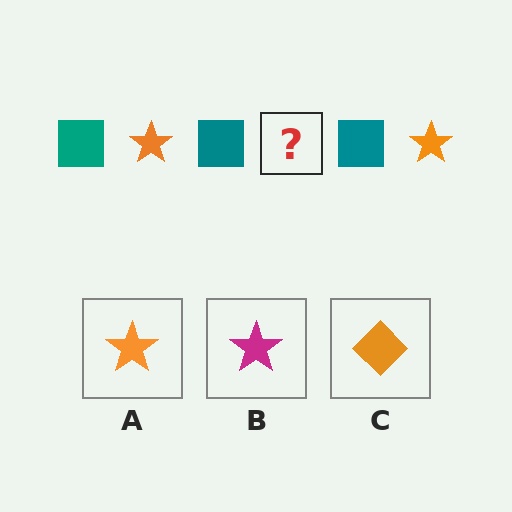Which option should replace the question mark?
Option A.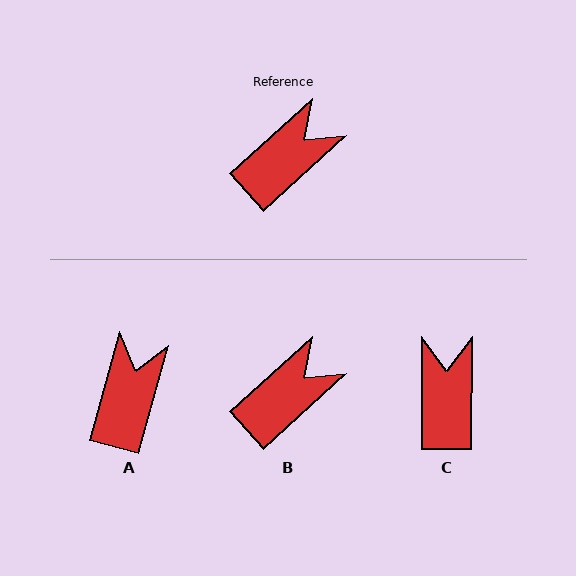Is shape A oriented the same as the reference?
No, it is off by about 33 degrees.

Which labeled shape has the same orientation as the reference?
B.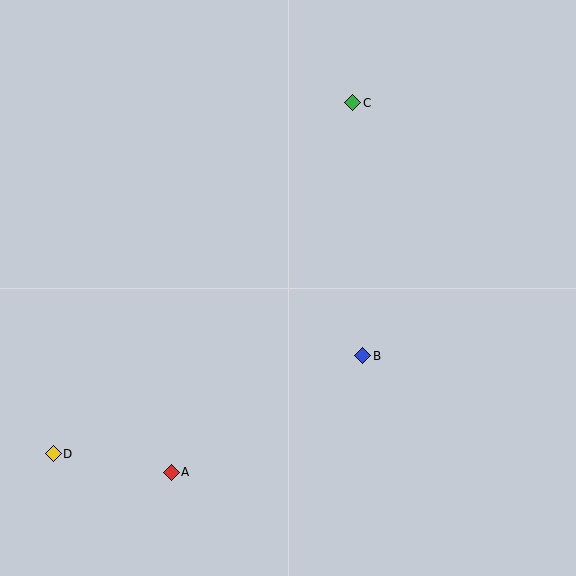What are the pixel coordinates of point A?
Point A is at (171, 472).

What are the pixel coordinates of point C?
Point C is at (353, 103).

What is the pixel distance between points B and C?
The distance between B and C is 253 pixels.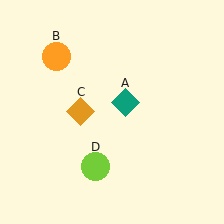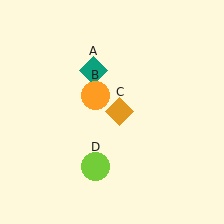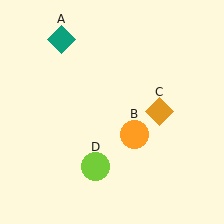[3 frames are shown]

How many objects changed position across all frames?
3 objects changed position: teal diamond (object A), orange circle (object B), orange diamond (object C).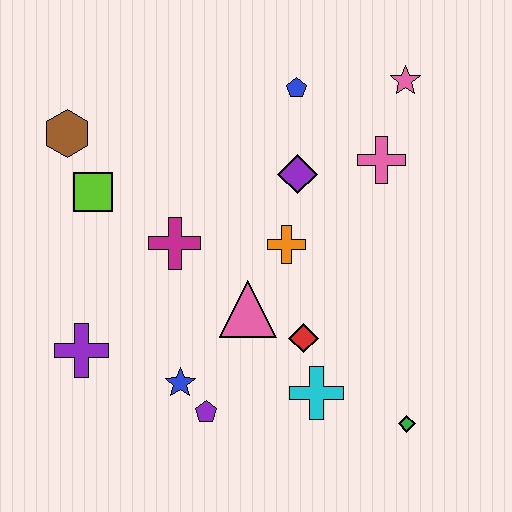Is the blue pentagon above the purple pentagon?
Yes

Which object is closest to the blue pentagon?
The purple diamond is closest to the blue pentagon.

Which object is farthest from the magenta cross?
The green diamond is farthest from the magenta cross.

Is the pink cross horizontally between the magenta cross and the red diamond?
No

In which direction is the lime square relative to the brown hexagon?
The lime square is below the brown hexagon.